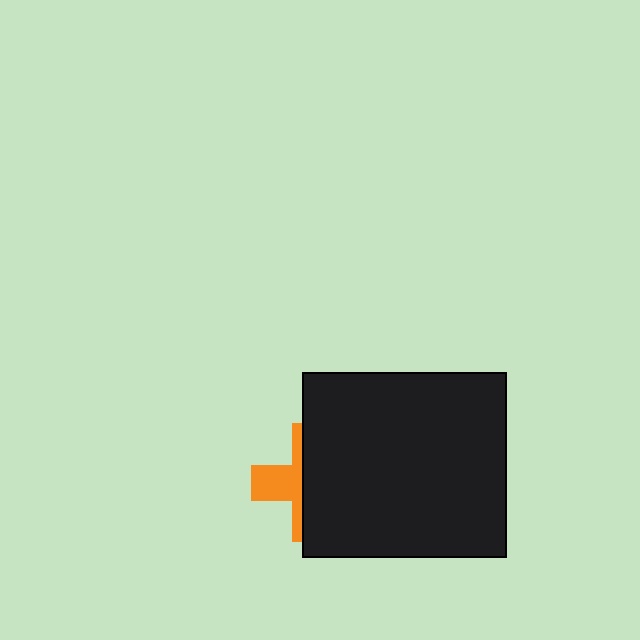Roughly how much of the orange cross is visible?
A small part of it is visible (roughly 36%).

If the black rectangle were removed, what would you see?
You would see the complete orange cross.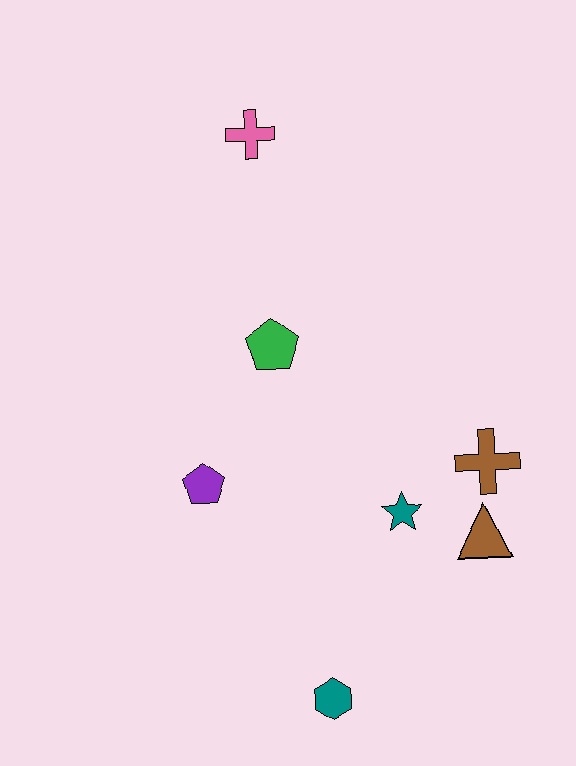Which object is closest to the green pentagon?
The purple pentagon is closest to the green pentagon.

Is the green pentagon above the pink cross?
No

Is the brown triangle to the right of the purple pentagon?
Yes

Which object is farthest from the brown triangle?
The pink cross is farthest from the brown triangle.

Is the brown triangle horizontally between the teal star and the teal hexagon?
No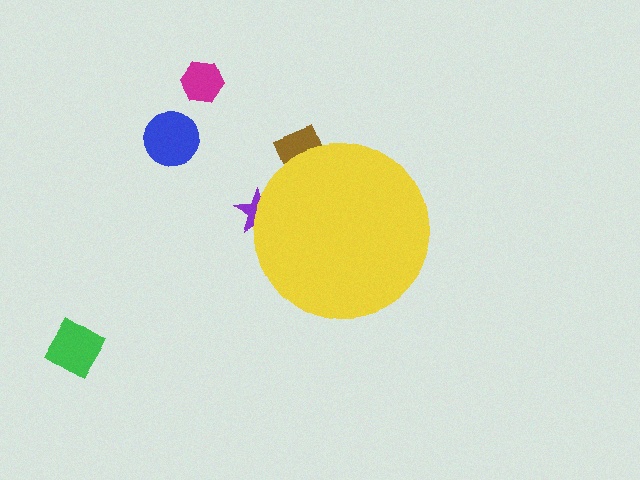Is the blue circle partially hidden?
No, the blue circle is fully visible.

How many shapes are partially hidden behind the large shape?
2 shapes are partially hidden.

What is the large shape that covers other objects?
A yellow circle.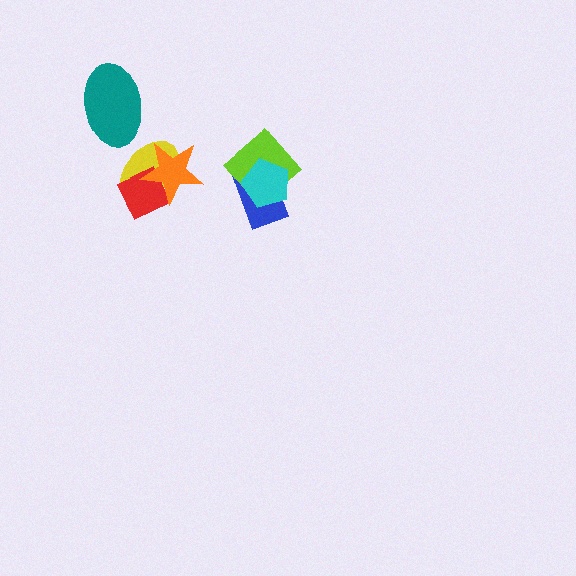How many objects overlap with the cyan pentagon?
2 objects overlap with the cyan pentagon.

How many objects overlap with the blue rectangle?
2 objects overlap with the blue rectangle.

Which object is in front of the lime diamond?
The cyan pentagon is in front of the lime diamond.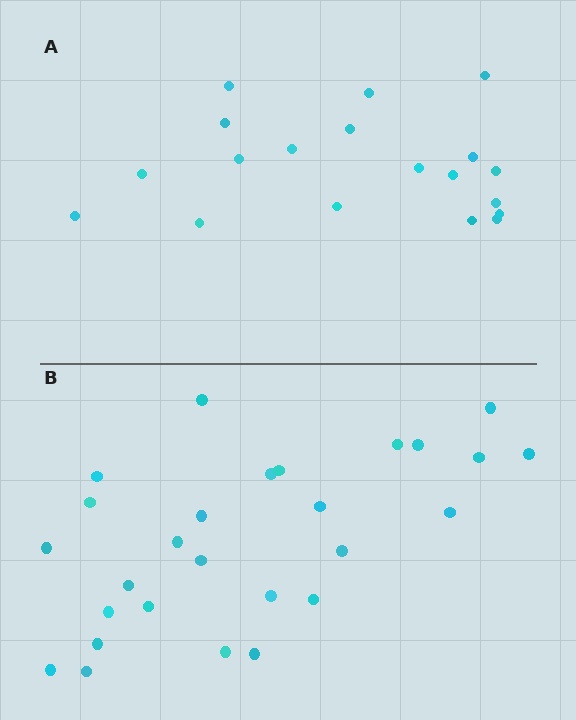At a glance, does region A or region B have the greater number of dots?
Region B (the bottom region) has more dots.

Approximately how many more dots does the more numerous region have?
Region B has roughly 8 or so more dots than region A.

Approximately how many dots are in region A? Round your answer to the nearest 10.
About 20 dots. (The exact count is 19, which rounds to 20.)